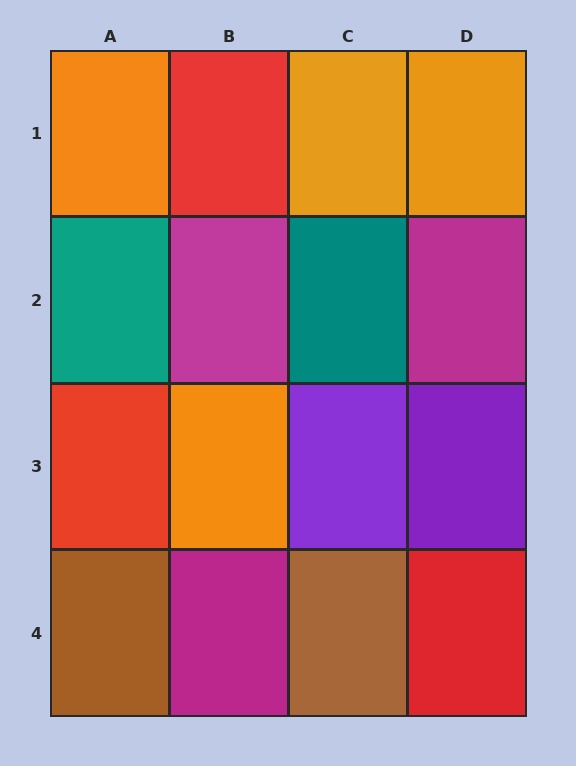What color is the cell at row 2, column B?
Magenta.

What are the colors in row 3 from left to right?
Red, orange, purple, purple.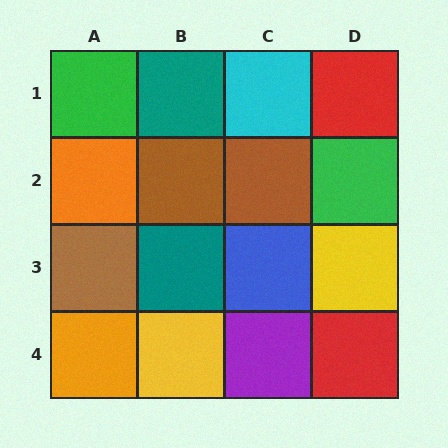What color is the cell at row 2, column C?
Brown.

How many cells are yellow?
2 cells are yellow.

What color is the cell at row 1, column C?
Cyan.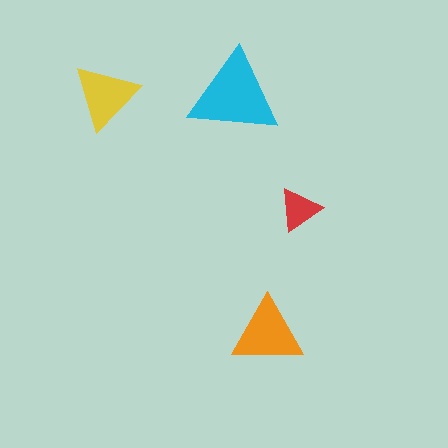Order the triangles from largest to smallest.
the cyan one, the orange one, the yellow one, the red one.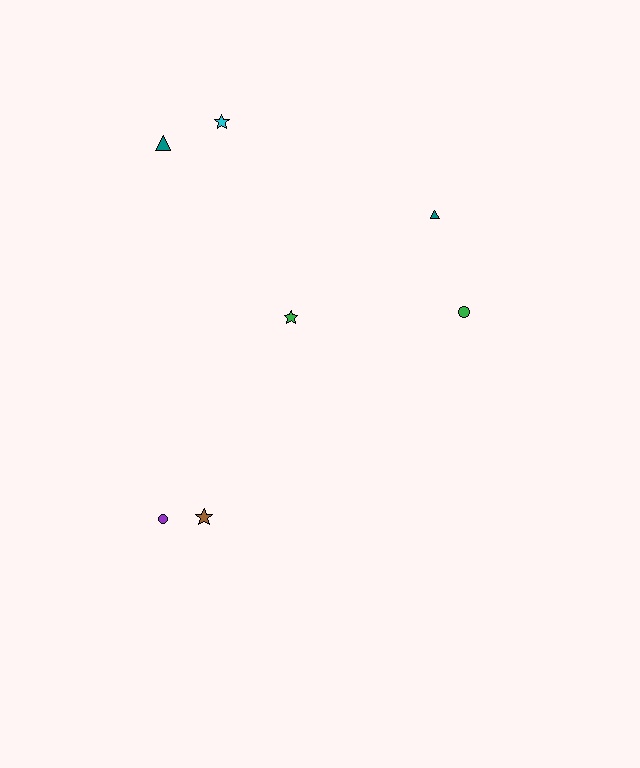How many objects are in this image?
There are 7 objects.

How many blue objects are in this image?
There are no blue objects.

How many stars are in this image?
There are 3 stars.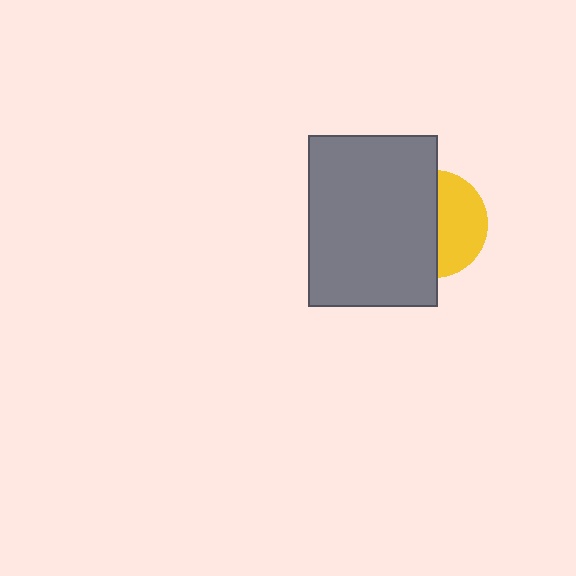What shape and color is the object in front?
The object in front is a gray rectangle.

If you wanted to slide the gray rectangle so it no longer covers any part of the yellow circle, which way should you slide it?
Slide it left — that is the most direct way to separate the two shapes.